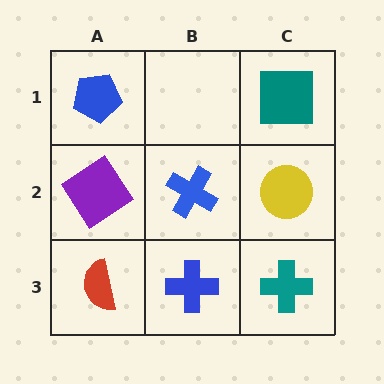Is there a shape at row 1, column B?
No, that cell is empty.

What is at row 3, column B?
A blue cross.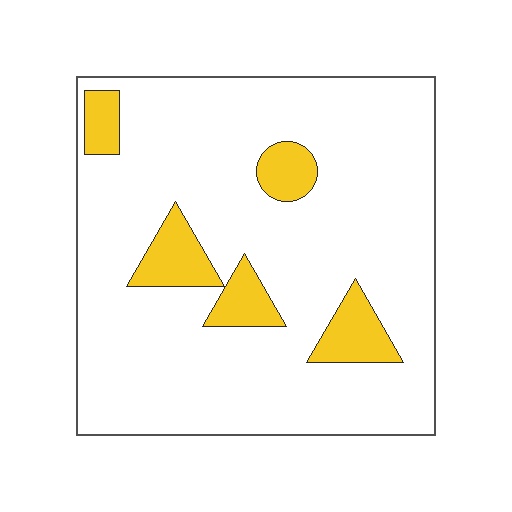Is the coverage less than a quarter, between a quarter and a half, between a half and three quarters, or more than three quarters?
Less than a quarter.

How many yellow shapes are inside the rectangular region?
5.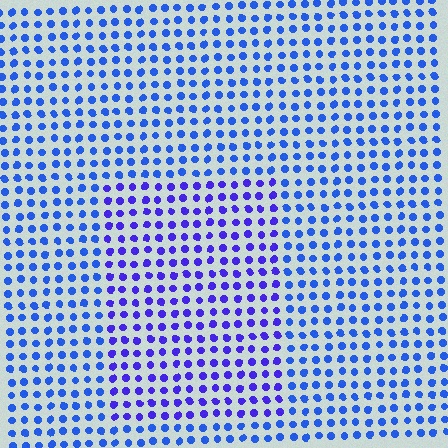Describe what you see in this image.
The image is filled with small blue elements in a uniform arrangement. A rectangle-shaped region is visible where the elements are tinted to a slightly different hue, forming a subtle color boundary.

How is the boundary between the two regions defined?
The boundary is defined purely by a slight shift in hue (about 27 degrees). Spacing, size, and orientation are identical on both sides.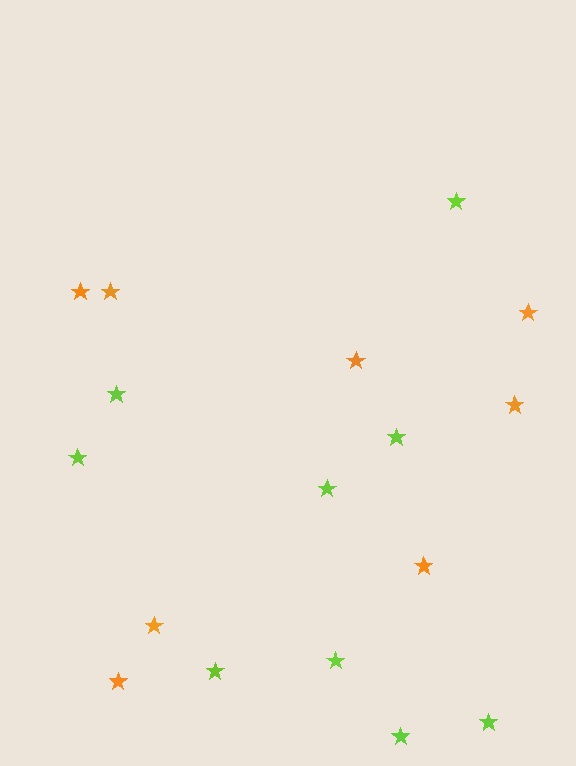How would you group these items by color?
There are 2 groups: one group of orange stars (8) and one group of lime stars (9).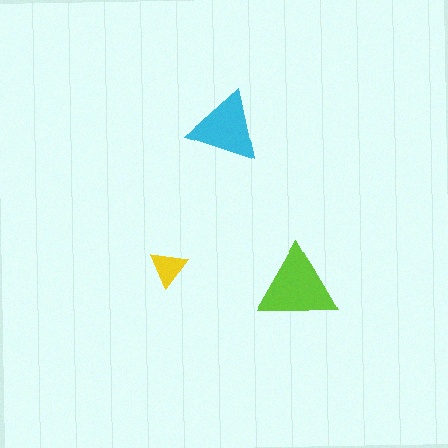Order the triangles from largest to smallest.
the lime one, the cyan one, the yellow one.